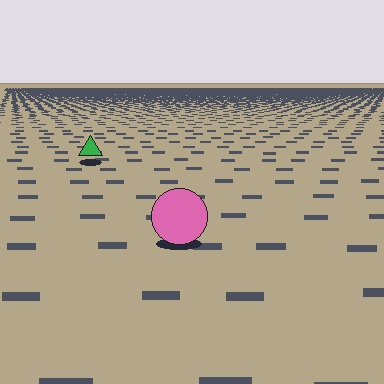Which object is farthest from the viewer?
The green triangle is farthest from the viewer. It appears smaller and the ground texture around it is denser.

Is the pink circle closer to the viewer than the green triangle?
Yes. The pink circle is closer — you can tell from the texture gradient: the ground texture is coarser near it.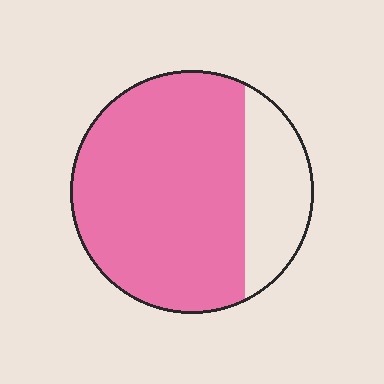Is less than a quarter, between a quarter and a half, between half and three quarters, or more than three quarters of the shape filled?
More than three quarters.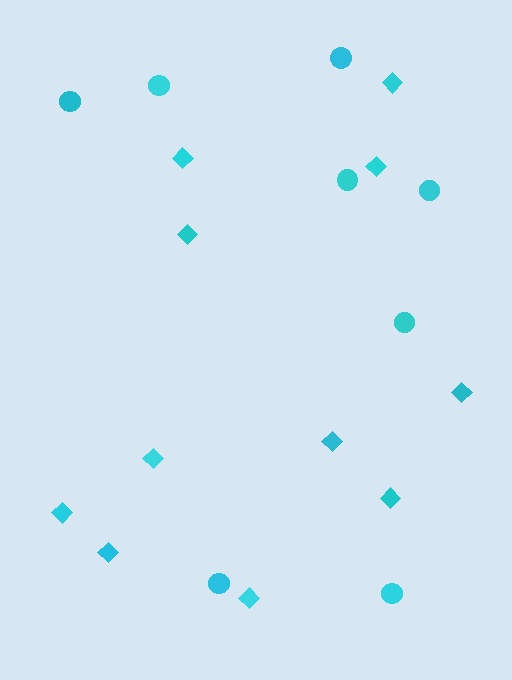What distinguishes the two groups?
There are 2 groups: one group of diamonds (11) and one group of circles (8).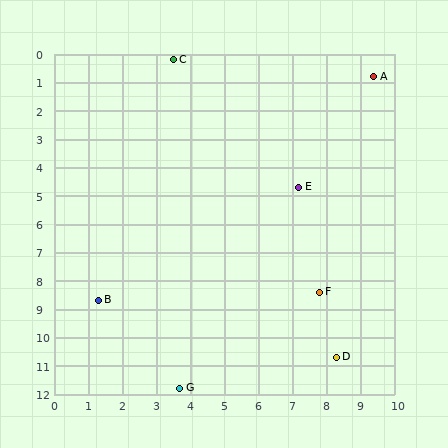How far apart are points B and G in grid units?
Points B and G are about 3.9 grid units apart.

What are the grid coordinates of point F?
Point F is at approximately (7.8, 8.4).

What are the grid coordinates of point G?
Point G is at approximately (3.7, 11.8).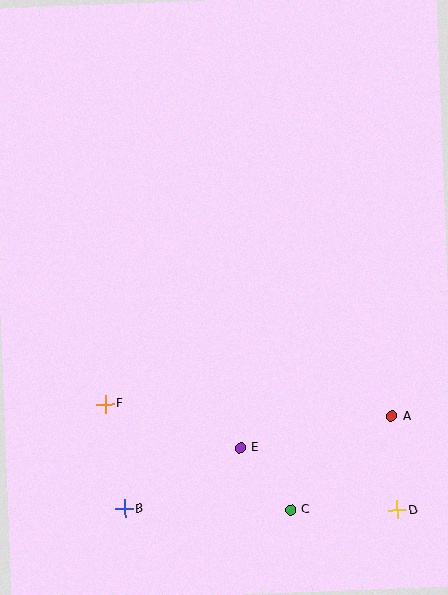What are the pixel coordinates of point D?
Point D is at (397, 510).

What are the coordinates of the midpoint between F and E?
The midpoint between F and E is at (173, 426).